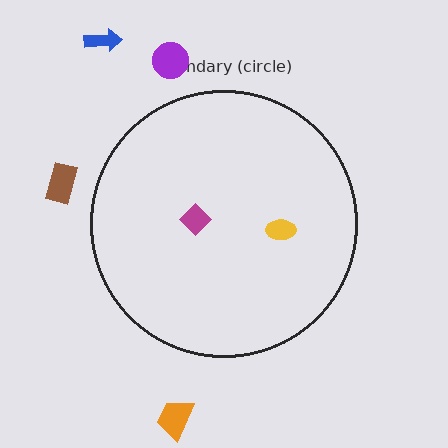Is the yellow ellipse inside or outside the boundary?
Inside.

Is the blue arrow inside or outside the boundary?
Outside.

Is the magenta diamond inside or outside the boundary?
Inside.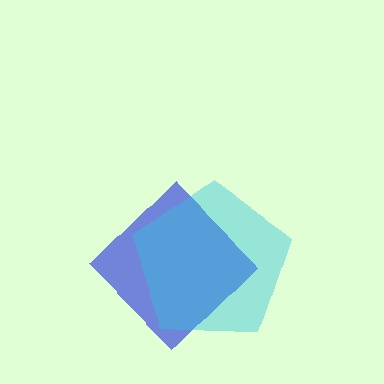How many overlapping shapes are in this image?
There are 2 overlapping shapes in the image.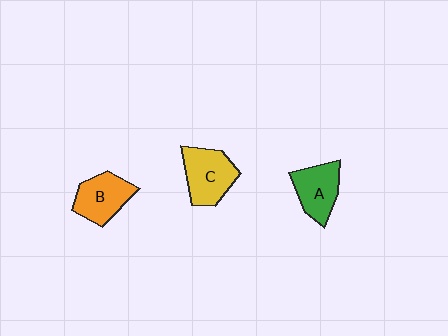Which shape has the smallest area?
Shape A (green).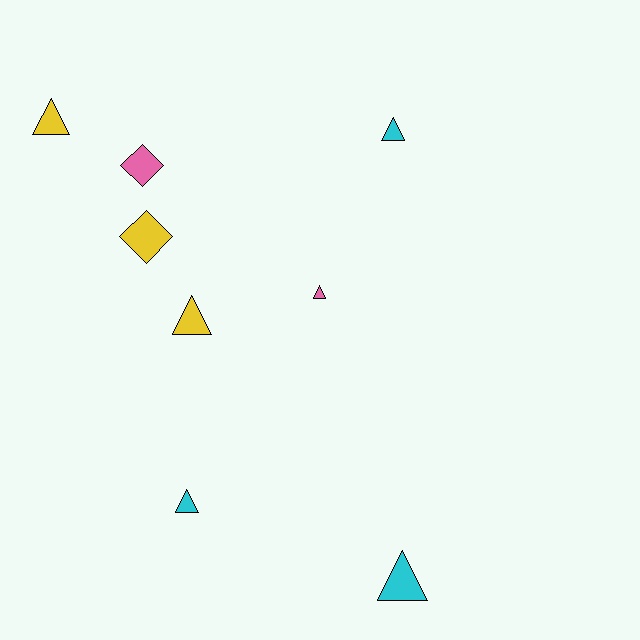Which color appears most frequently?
Yellow, with 3 objects.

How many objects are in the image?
There are 8 objects.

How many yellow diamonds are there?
There is 1 yellow diamond.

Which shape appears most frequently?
Triangle, with 6 objects.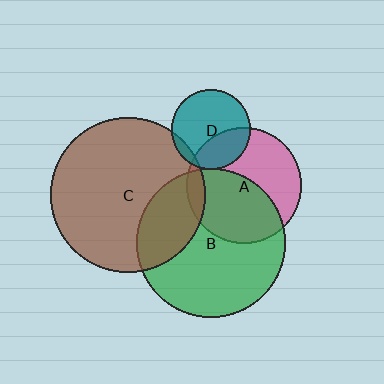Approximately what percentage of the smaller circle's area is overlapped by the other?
Approximately 10%.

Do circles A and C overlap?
Yes.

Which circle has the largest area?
Circle C (brown).